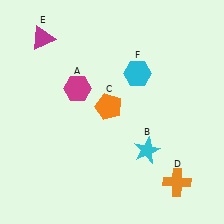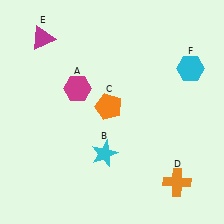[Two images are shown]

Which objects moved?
The objects that moved are: the cyan star (B), the cyan hexagon (F).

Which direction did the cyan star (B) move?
The cyan star (B) moved left.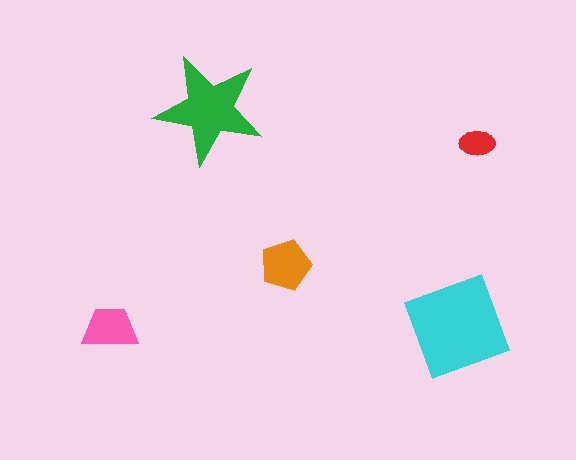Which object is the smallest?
The red ellipse.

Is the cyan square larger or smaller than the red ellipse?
Larger.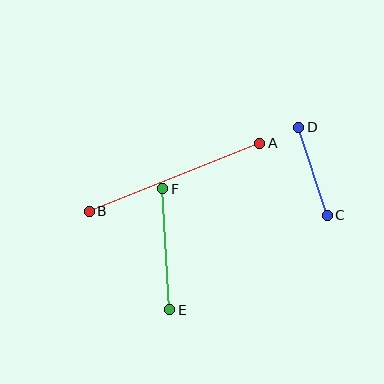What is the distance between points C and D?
The distance is approximately 93 pixels.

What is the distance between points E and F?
The distance is approximately 121 pixels.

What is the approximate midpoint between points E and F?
The midpoint is at approximately (166, 249) pixels.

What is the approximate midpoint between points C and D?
The midpoint is at approximately (313, 171) pixels.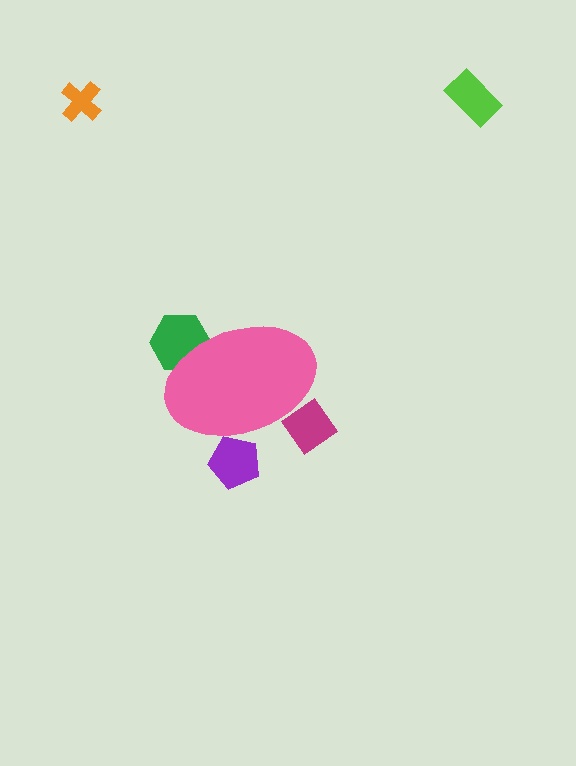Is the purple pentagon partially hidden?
Yes, the purple pentagon is partially hidden behind the pink ellipse.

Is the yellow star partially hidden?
Yes, the yellow star is partially hidden behind the pink ellipse.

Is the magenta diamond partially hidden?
Yes, the magenta diamond is partially hidden behind the pink ellipse.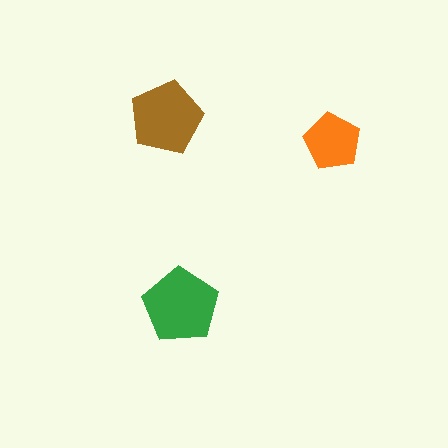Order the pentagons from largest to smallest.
the green one, the brown one, the orange one.